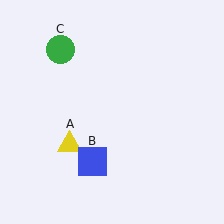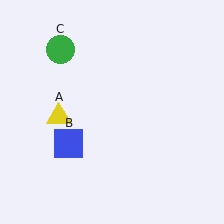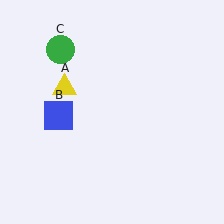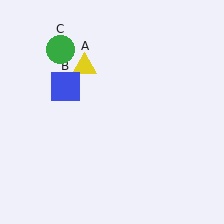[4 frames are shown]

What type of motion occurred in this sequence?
The yellow triangle (object A), blue square (object B) rotated clockwise around the center of the scene.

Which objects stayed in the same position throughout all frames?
Green circle (object C) remained stationary.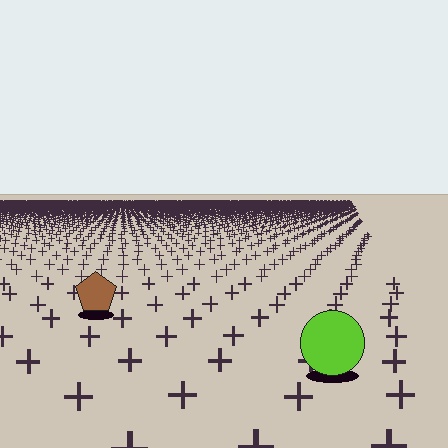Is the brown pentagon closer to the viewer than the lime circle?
No. The lime circle is closer — you can tell from the texture gradient: the ground texture is coarser near it.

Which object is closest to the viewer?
The lime circle is closest. The texture marks near it are larger and more spread out.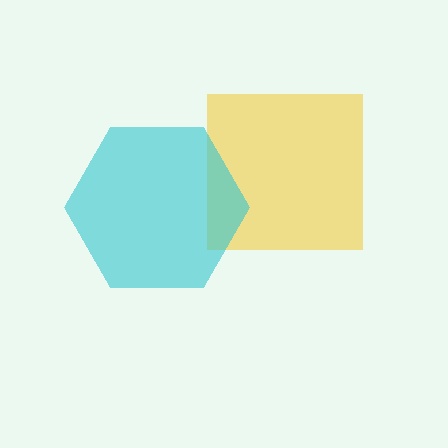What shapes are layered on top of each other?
The layered shapes are: a yellow square, a cyan hexagon.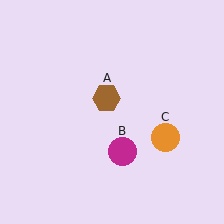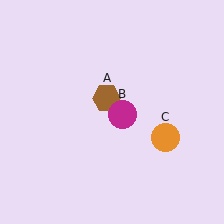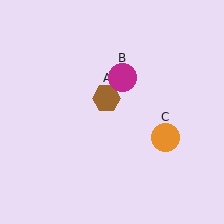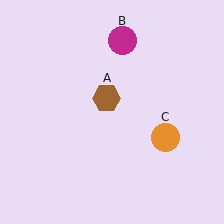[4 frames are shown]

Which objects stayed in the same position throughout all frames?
Brown hexagon (object A) and orange circle (object C) remained stationary.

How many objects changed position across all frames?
1 object changed position: magenta circle (object B).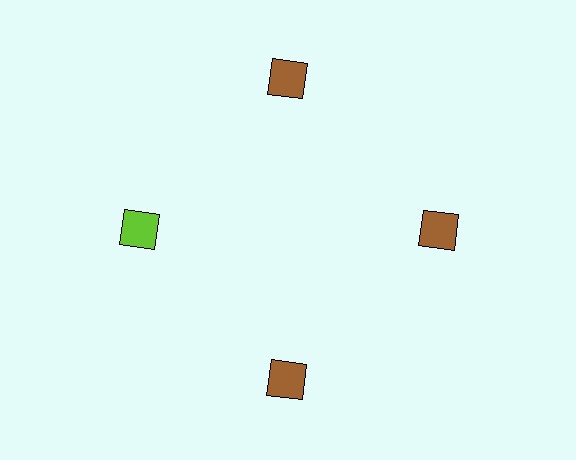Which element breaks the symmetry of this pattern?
The lime square at roughly the 9 o'clock position breaks the symmetry. All other shapes are brown squares.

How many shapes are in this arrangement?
There are 4 shapes arranged in a ring pattern.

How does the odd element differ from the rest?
It has a different color: lime instead of brown.